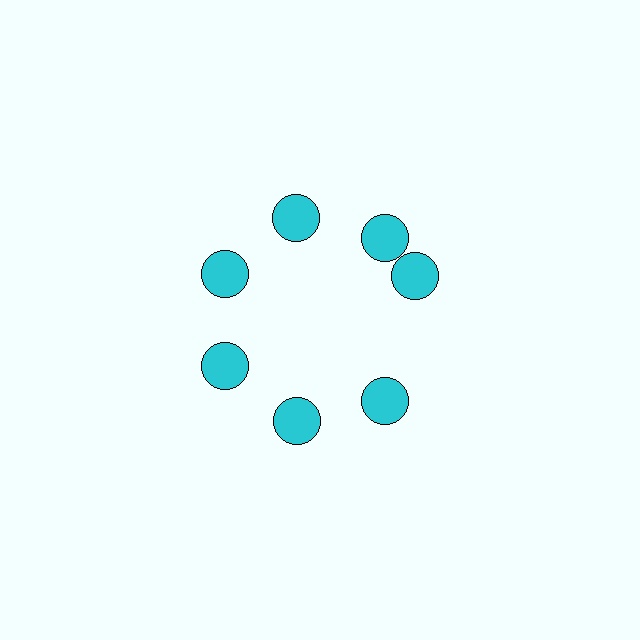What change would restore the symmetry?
The symmetry would be restored by rotating it back into even spacing with its neighbors so that all 7 circles sit at equal angles and equal distance from the center.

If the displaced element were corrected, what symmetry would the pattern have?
It would have 7-fold rotational symmetry — the pattern would map onto itself every 51 degrees.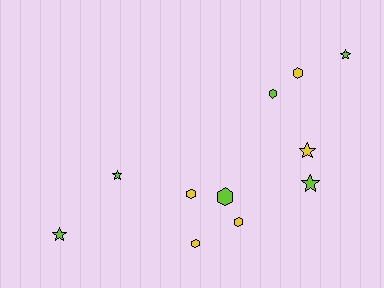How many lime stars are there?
There are 4 lime stars.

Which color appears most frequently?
Lime, with 6 objects.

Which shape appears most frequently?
Hexagon, with 6 objects.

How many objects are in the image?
There are 11 objects.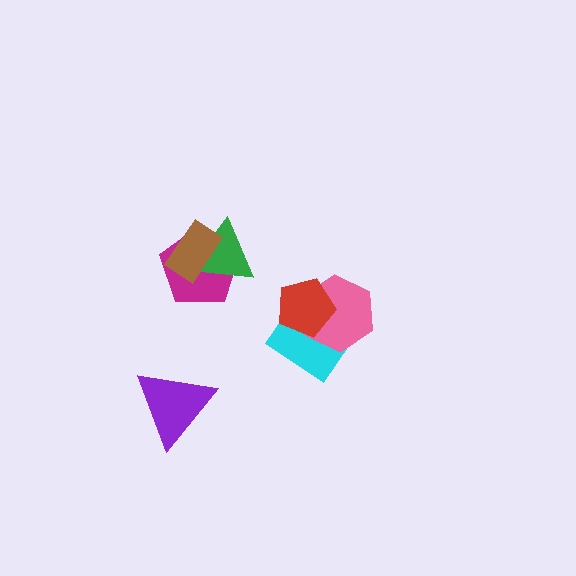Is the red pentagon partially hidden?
No, no other shape covers it.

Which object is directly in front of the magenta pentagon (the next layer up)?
The green triangle is directly in front of the magenta pentagon.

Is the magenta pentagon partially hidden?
Yes, it is partially covered by another shape.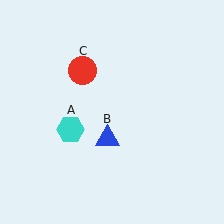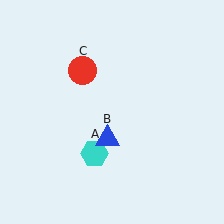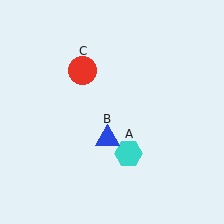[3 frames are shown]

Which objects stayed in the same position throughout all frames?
Blue triangle (object B) and red circle (object C) remained stationary.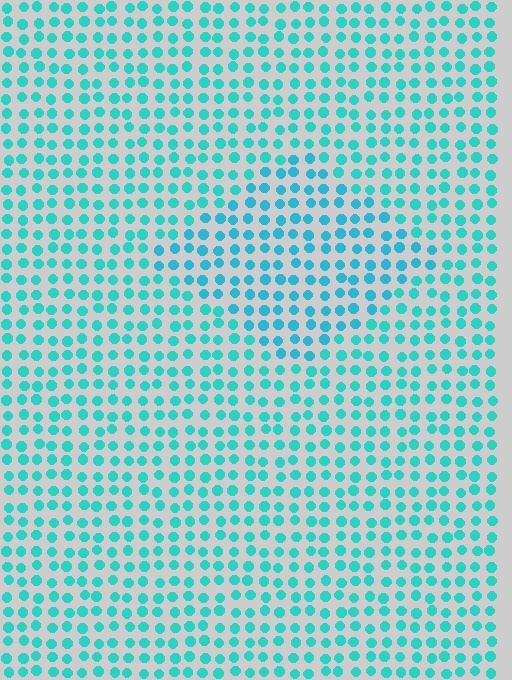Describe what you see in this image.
The image is filled with small cyan elements in a uniform arrangement. A diamond-shaped region is visible where the elements are tinted to a slightly different hue, forming a subtle color boundary.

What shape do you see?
I see a diamond.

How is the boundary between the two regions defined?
The boundary is defined purely by a slight shift in hue (about 15 degrees). Spacing, size, and orientation are identical on both sides.